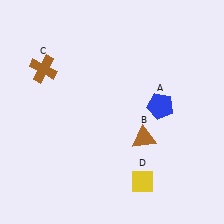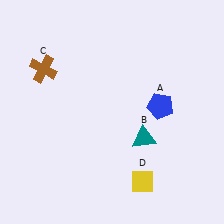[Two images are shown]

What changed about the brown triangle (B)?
In Image 1, B is brown. In Image 2, it changed to teal.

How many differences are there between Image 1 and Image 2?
There is 1 difference between the two images.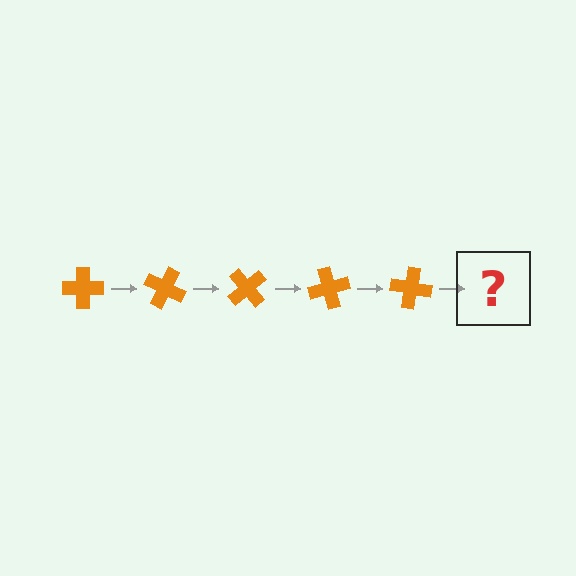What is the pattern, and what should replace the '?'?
The pattern is that the cross rotates 25 degrees each step. The '?' should be an orange cross rotated 125 degrees.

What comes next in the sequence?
The next element should be an orange cross rotated 125 degrees.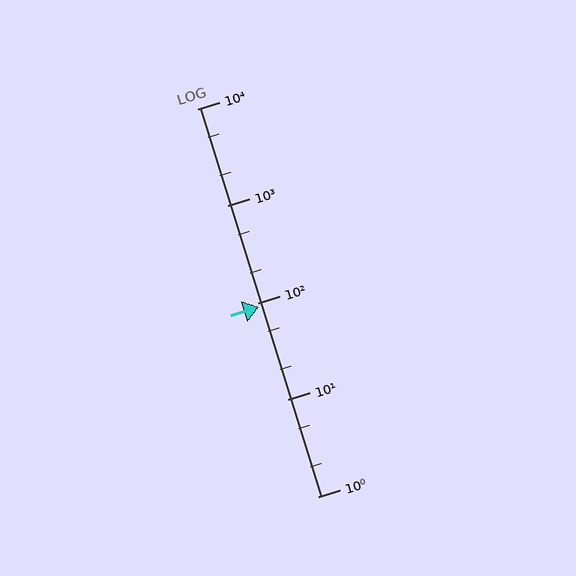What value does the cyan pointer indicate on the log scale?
The pointer indicates approximately 91.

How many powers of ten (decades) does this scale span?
The scale spans 4 decades, from 1 to 10000.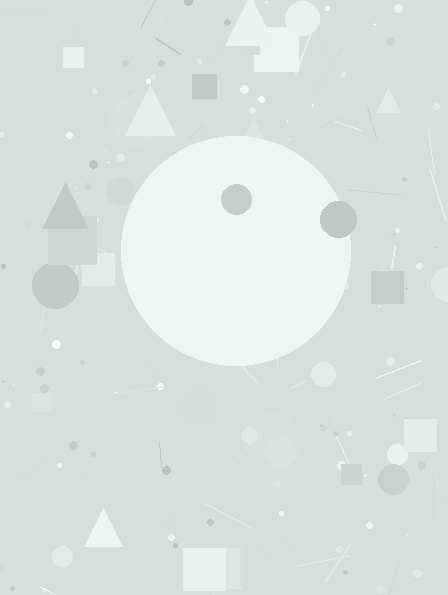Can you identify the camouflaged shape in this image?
The camouflaged shape is a circle.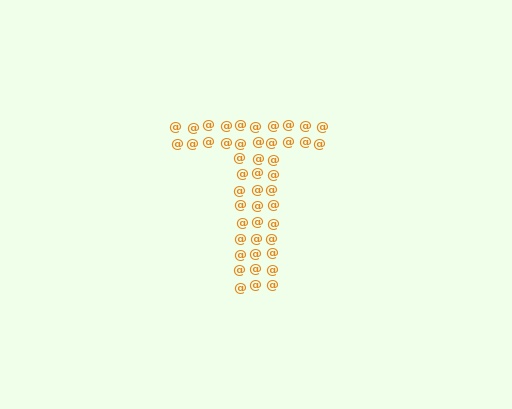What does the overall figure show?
The overall figure shows the letter T.